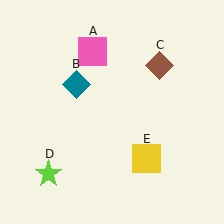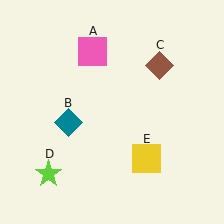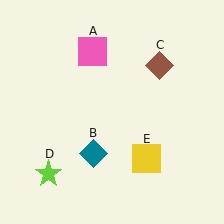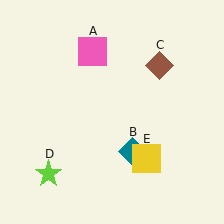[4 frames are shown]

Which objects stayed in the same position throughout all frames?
Pink square (object A) and brown diamond (object C) and lime star (object D) and yellow square (object E) remained stationary.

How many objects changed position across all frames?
1 object changed position: teal diamond (object B).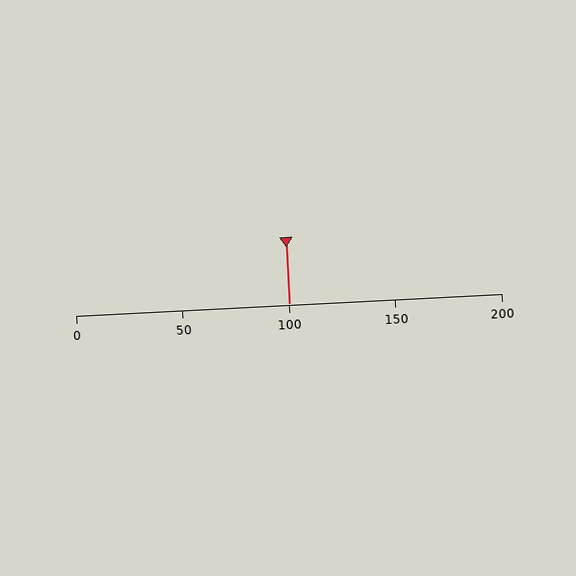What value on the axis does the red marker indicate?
The marker indicates approximately 100.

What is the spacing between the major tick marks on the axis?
The major ticks are spaced 50 apart.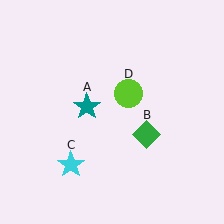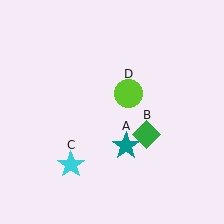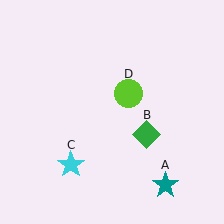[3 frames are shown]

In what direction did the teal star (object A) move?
The teal star (object A) moved down and to the right.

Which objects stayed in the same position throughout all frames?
Green diamond (object B) and cyan star (object C) and lime circle (object D) remained stationary.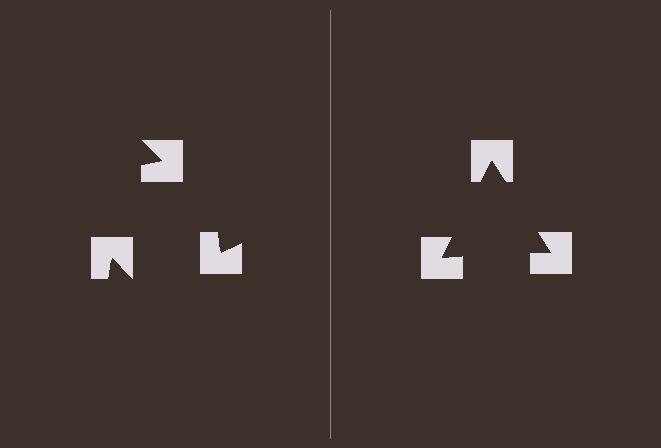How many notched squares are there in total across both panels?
6 — 3 on each side.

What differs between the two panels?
The notched squares are positioned identically on both sides; only the wedge orientations differ. On the right they align to a triangle; on the left they are misaligned.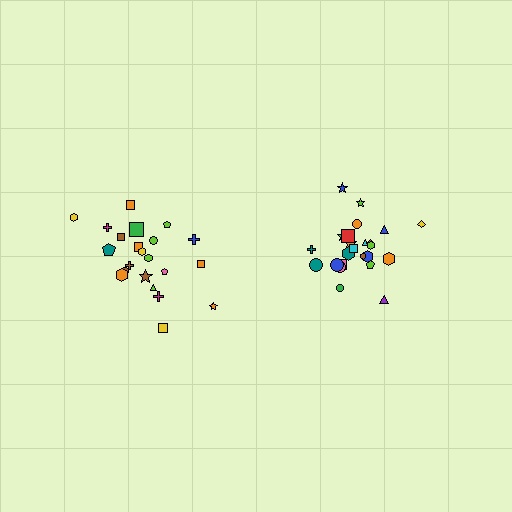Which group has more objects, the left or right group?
The right group.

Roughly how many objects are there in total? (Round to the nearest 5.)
Roughly 45 objects in total.